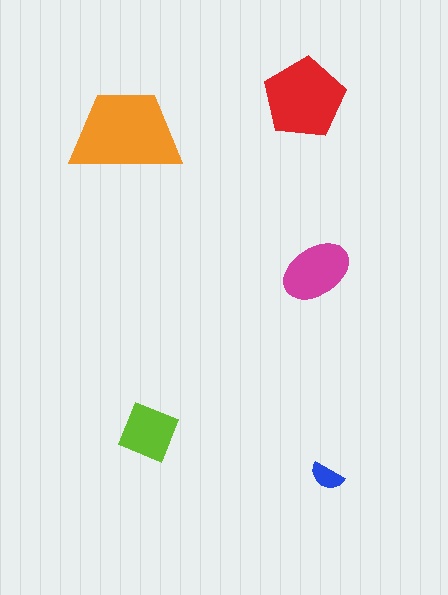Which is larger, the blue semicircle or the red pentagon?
The red pentagon.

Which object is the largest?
The orange trapezoid.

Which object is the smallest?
The blue semicircle.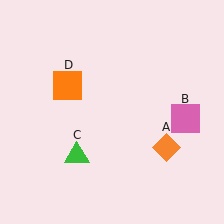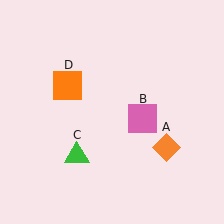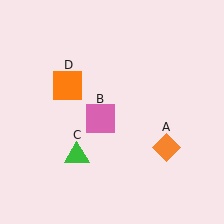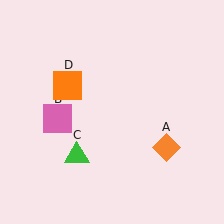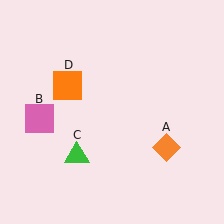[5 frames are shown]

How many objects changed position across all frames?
1 object changed position: pink square (object B).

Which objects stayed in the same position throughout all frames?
Orange diamond (object A) and green triangle (object C) and orange square (object D) remained stationary.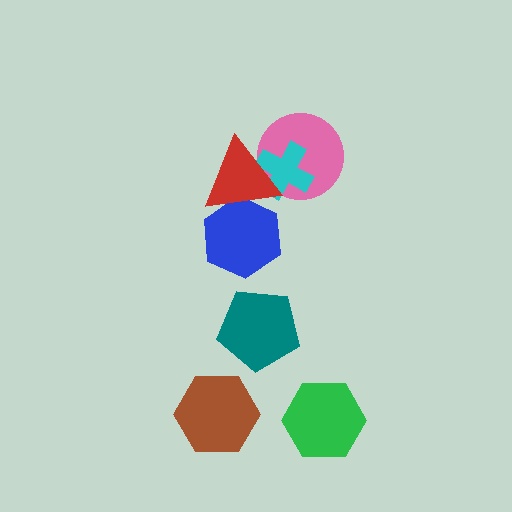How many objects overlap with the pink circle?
2 objects overlap with the pink circle.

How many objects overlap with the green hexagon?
0 objects overlap with the green hexagon.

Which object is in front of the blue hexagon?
The red triangle is in front of the blue hexagon.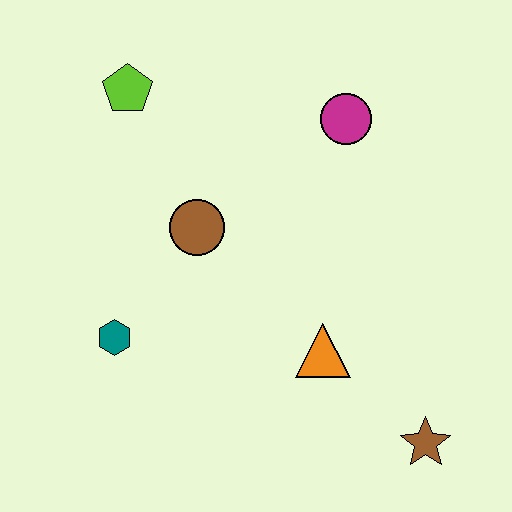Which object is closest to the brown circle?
The teal hexagon is closest to the brown circle.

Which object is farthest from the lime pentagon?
The brown star is farthest from the lime pentagon.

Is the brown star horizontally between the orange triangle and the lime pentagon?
No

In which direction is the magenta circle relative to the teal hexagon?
The magenta circle is to the right of the teal hexagon.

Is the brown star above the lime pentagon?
No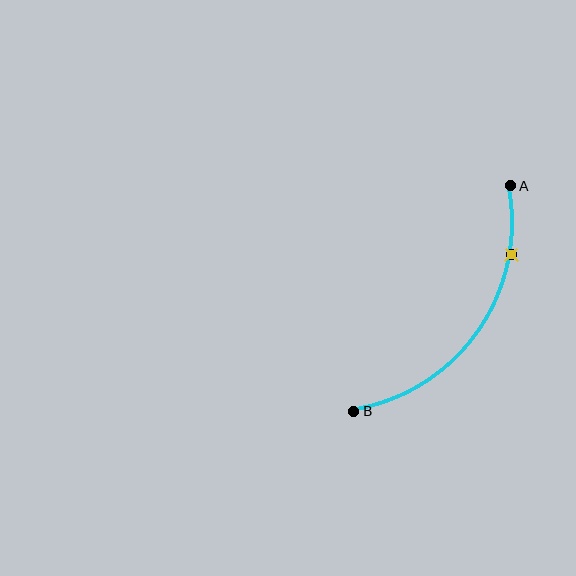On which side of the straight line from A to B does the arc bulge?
The arc bulges below and to the right of the straight line connecting A and B.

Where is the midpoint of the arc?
The arc midpoint is the point on the curve farthest from the straight line joining A and B. It sits below and to the right of that line.